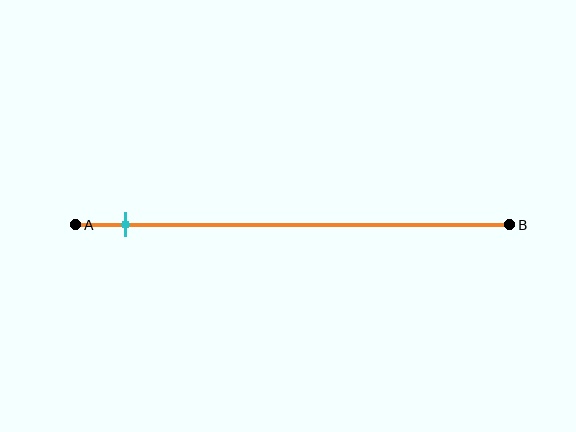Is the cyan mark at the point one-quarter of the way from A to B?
No, the mark is at about 10% from A, not at the 25% one-quarter point.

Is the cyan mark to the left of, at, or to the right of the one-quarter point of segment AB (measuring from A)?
The cyan mark is to the left of the one-quarter point of segment AB.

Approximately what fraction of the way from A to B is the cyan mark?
The cyan mark is approximately 10% of the way from A to B.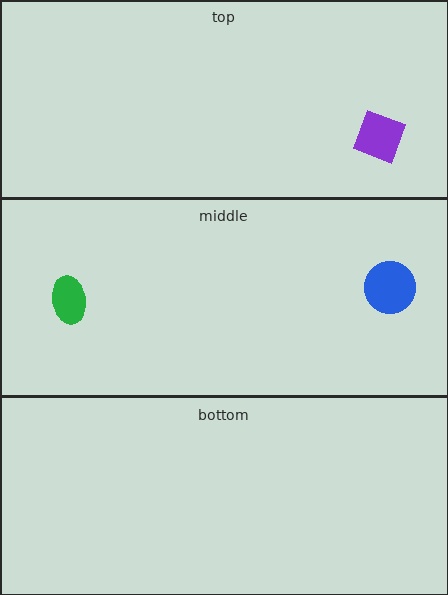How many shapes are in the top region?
1.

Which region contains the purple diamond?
The top region.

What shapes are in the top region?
The purple diamond.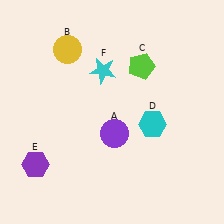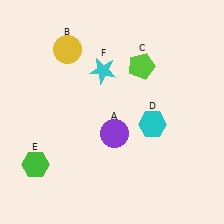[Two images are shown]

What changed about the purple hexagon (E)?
In Image 1, E is purple. In Image 2, it changed to green.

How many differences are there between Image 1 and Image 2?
There is 1 difference between the two images.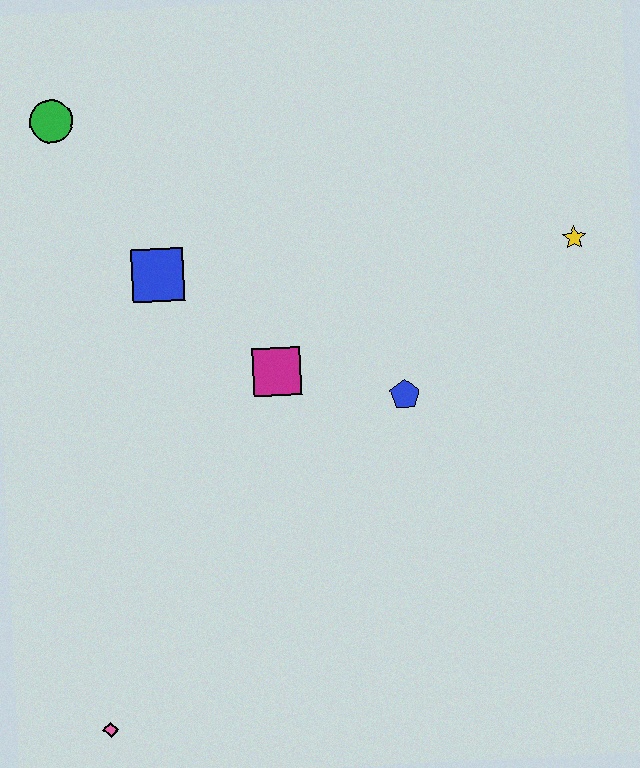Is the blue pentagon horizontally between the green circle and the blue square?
No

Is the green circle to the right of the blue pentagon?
No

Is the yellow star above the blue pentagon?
Yes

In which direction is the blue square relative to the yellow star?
The blue square is to the left of the yellow star.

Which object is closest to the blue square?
The magenta square is closest to the blue square.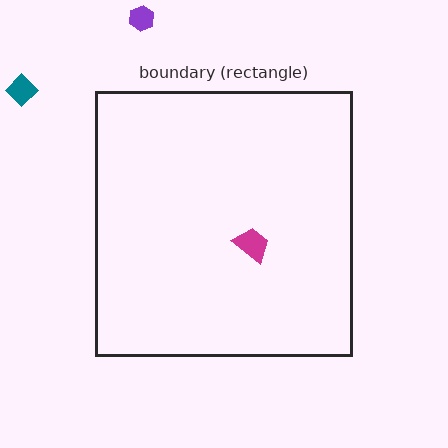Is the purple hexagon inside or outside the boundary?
Outside.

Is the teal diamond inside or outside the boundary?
Outside.